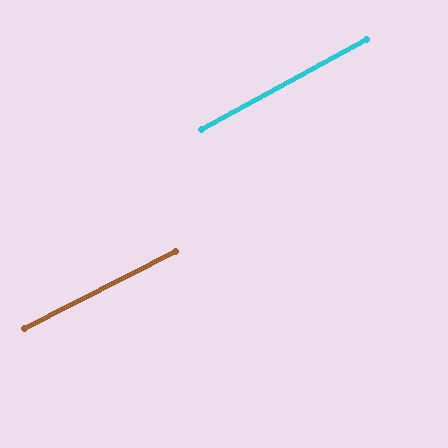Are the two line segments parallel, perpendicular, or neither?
Parallel — their directions differ by only 1.7°.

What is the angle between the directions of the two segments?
Approximately 2 degrees.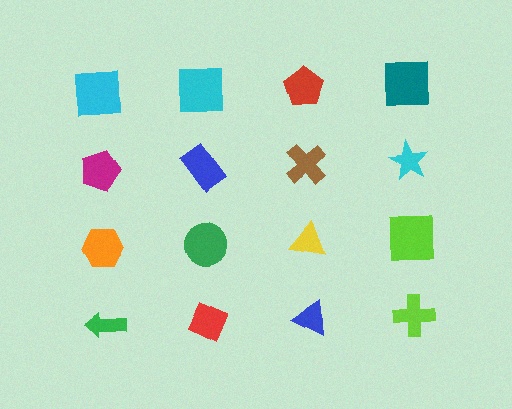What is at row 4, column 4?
A lime cross.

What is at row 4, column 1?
A green arrow.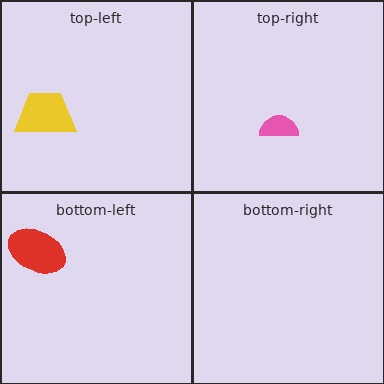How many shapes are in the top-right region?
1.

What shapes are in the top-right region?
The pink semicircle.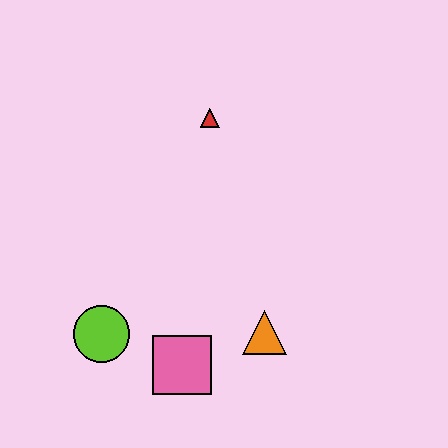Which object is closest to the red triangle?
The orange triangle is closest to the red triangle.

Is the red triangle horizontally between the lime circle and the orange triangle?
Yes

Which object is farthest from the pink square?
The red triangle is farthest from the pink square.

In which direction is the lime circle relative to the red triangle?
The lime circle is below the red triangle.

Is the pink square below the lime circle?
Yes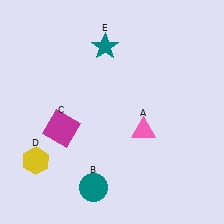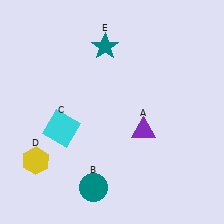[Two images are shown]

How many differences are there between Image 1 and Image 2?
There are 2 differences between the two images.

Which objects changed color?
A changed from pink to purple. C changed from magenta to cyan.